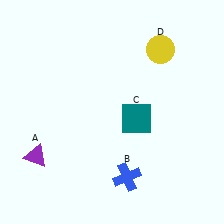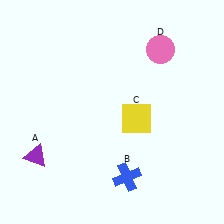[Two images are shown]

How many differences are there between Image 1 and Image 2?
There are 2 differences between the two images.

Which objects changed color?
C changed from teal to yellow. D changed from yellow to pink.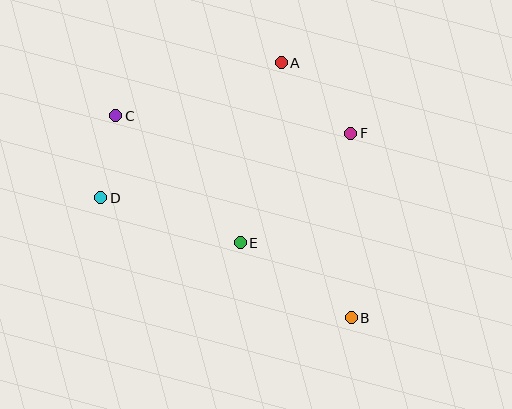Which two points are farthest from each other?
Points B and C are farthest from each other.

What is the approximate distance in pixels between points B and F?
The distance between B and F is approximately 185 pixels.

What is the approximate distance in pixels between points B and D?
The distance between B and D is approximately 278 pixels.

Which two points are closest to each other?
Points C and D are closest to each other.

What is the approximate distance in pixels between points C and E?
The distance between C and E is approximately 178 pixels.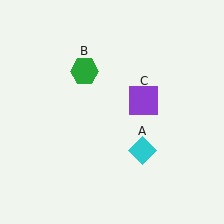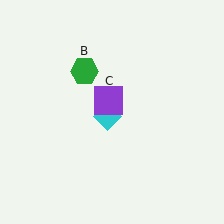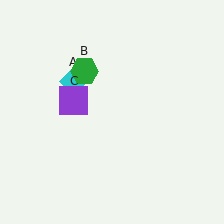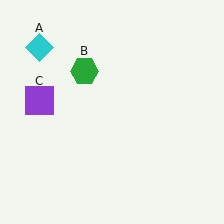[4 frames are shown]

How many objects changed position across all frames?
2 objects changed position: cyan diamond (object A), purple square (object C).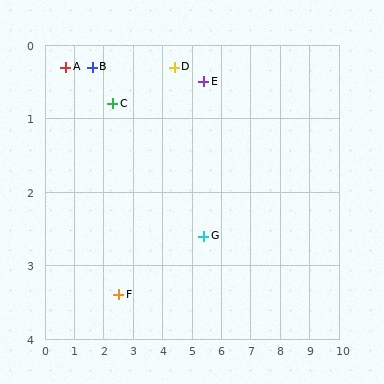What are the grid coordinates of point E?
Point E is at approximately (5.4, 0.5).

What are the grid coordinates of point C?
Point C is at approximately (2.3, 0.8).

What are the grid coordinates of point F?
Point F is at approximately (2.5, 3.4).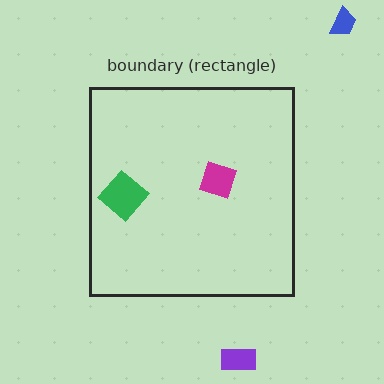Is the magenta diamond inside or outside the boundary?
Inside.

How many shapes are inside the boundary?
2 inside, 2 outside.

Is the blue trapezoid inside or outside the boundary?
Outside.